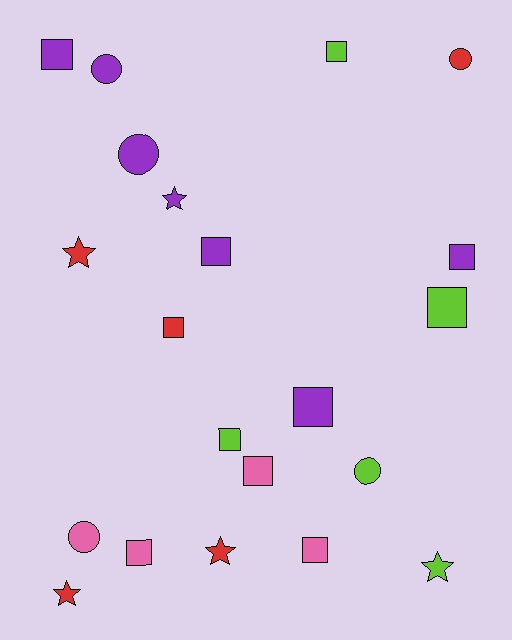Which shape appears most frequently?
Square, with 11 objects.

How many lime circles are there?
There is 1 lime circle.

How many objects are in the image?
There are 21 objects.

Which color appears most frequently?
Purple, with 7 objects.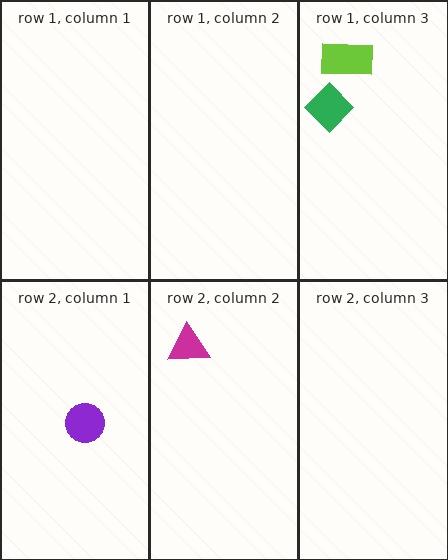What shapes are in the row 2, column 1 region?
The purple circle.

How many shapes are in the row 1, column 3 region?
2.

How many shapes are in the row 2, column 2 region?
1.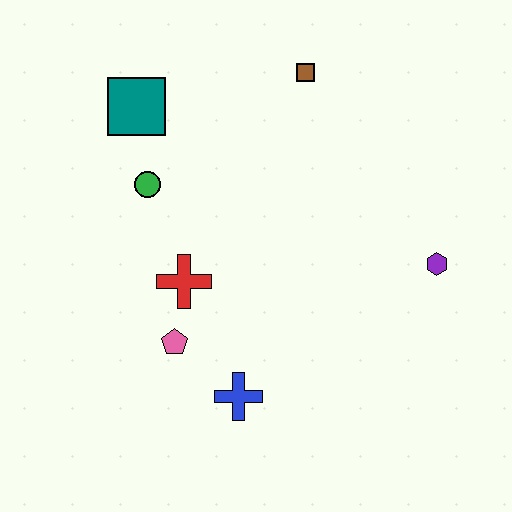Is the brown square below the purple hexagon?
No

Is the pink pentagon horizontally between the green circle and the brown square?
Yes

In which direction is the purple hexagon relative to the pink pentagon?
The purple hexagon is to the right of the pink pentagon.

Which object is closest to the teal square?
The green circle is closest to the teal square.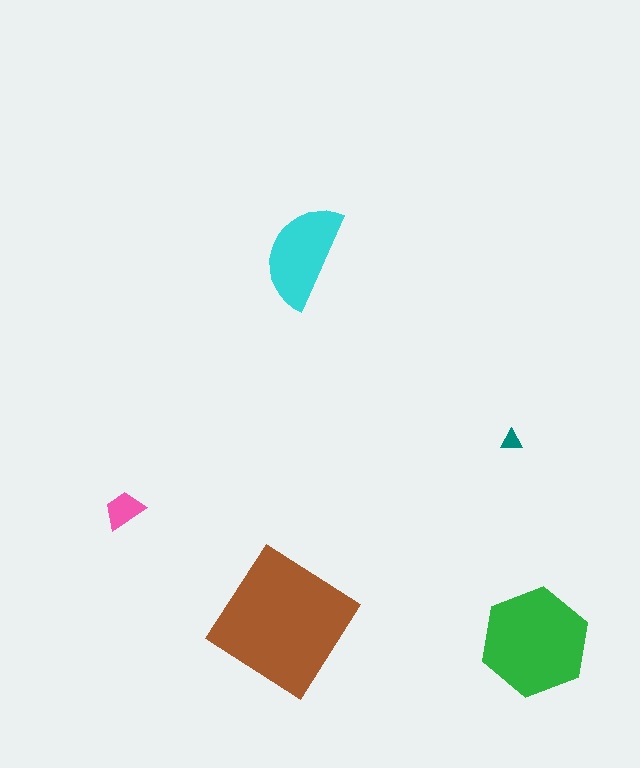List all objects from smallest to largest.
The teal triangle, the pink trapezoid, the cyan semicircle, the green hexagon, the brown diamond.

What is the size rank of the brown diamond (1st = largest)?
1st.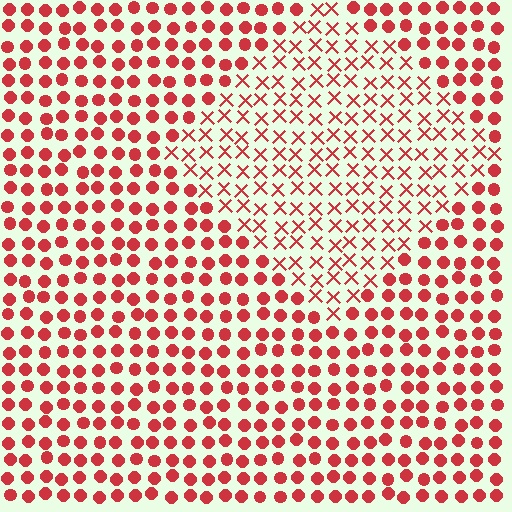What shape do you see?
I see a diamond.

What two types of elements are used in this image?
The image uses X marks inside the diamond region and circles outside it.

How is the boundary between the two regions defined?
The boundary is defined by a change in element shape: X marks inside vs. circles outside. All elements share the same color and spacing.